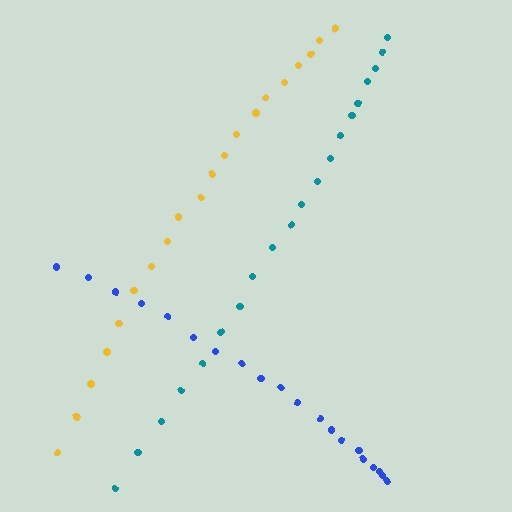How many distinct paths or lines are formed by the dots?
There are 3 distinct paths.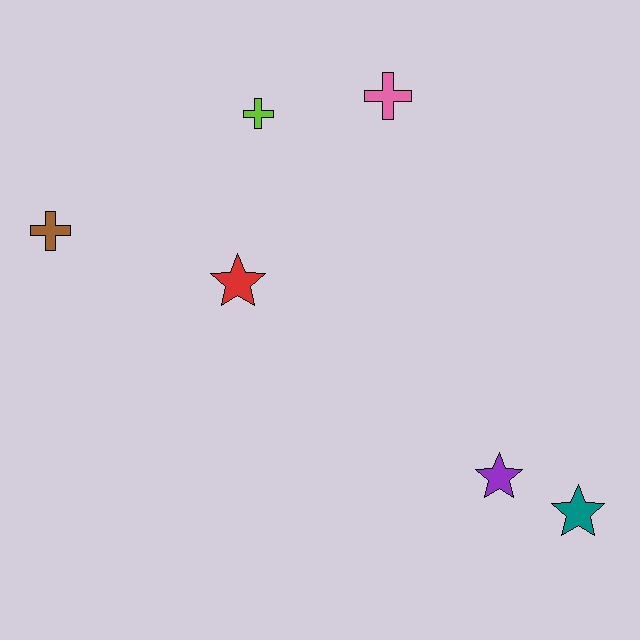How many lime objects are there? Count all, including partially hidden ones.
There is 1 lime object.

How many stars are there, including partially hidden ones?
There are 3 stars.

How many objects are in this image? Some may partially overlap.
There are 6 objects.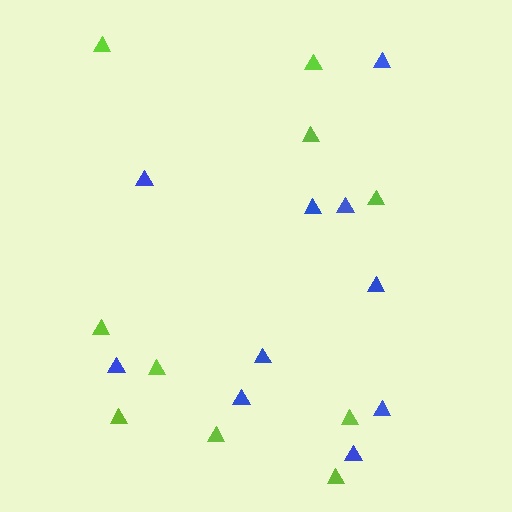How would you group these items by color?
There are 2 groups: one group of lime triangles (10) and one group of blue triangles (10).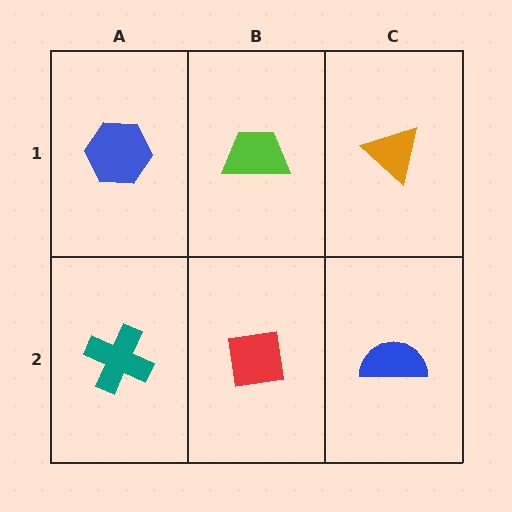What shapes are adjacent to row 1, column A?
A teal cross (row 2, column A), a lime trapezoid (row 1, column B).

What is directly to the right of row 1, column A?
A lime trapezoid.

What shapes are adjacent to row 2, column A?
A blue hexagon (row 1, column A), a red square (row 2, column B).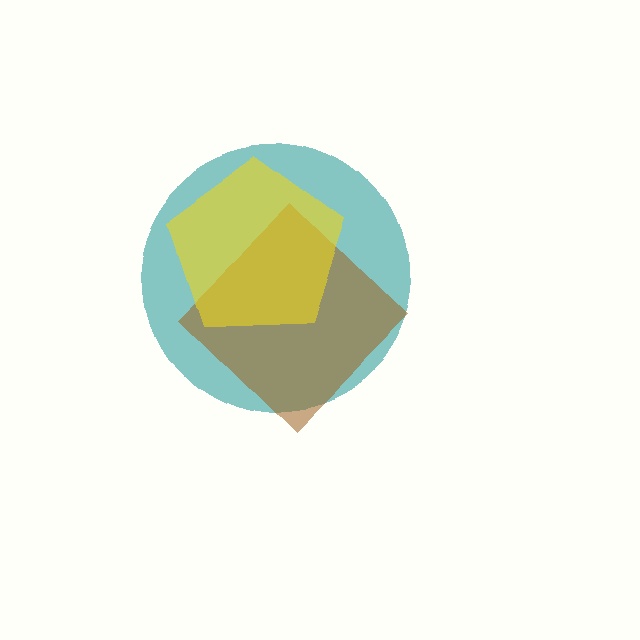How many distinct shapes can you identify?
There are 3 distinct shapes: a teal circle, a brown diamond, a yellow pentagon.